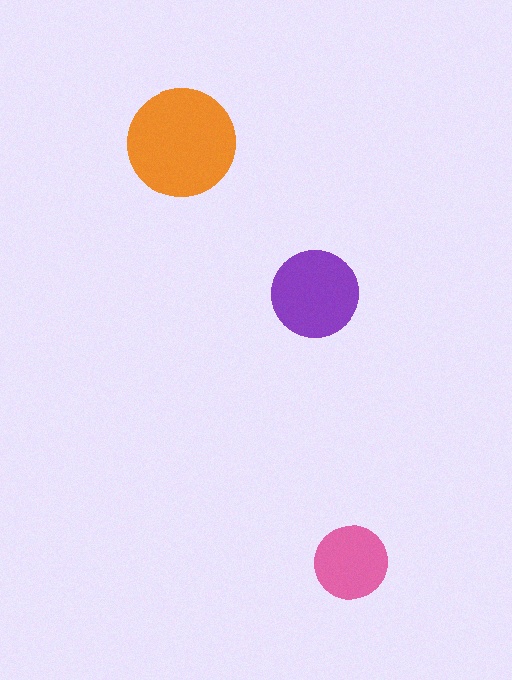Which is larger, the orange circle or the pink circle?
The orange one.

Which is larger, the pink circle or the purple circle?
The purple one.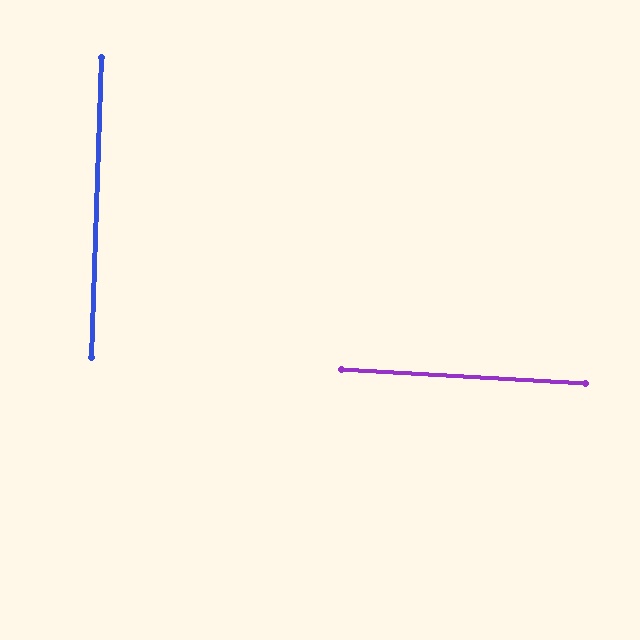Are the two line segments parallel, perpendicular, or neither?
Perpendicular — they meet at approximately 89°.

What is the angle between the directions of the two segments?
Approximately 89 degrees.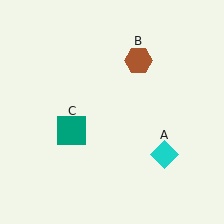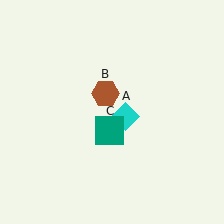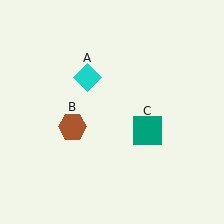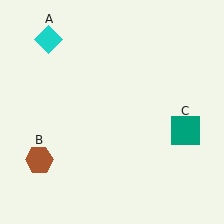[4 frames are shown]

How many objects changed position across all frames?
3 objects changed position: cyan diamond (object A), brown hexagon (object B), teal square (object C).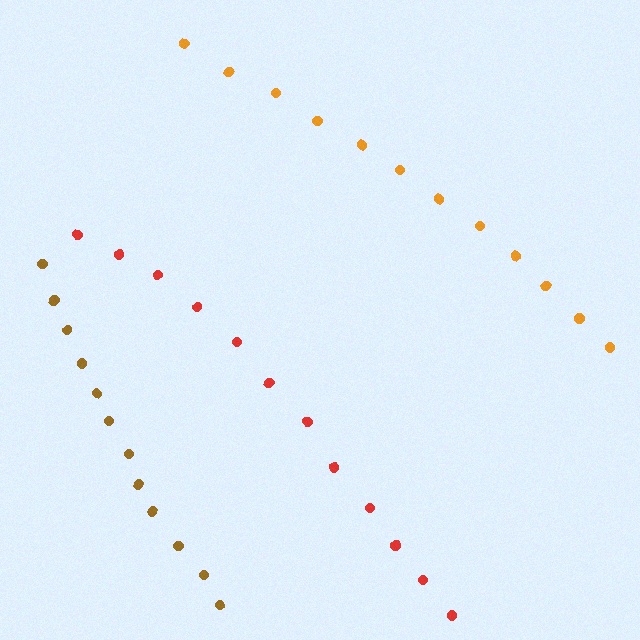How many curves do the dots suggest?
There are 3 distinct paths.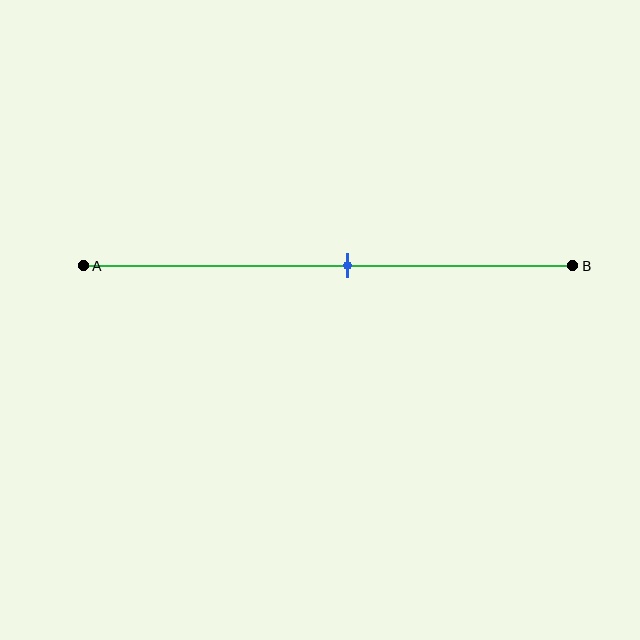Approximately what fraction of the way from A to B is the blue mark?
The blue mark is approximately 55% of the way from A to B.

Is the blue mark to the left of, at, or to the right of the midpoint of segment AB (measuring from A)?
The blue mark is to the right of the midpoint of segment AB.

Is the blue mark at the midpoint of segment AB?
No, the mark is at about 55% from A, not at the 50% midpoint.